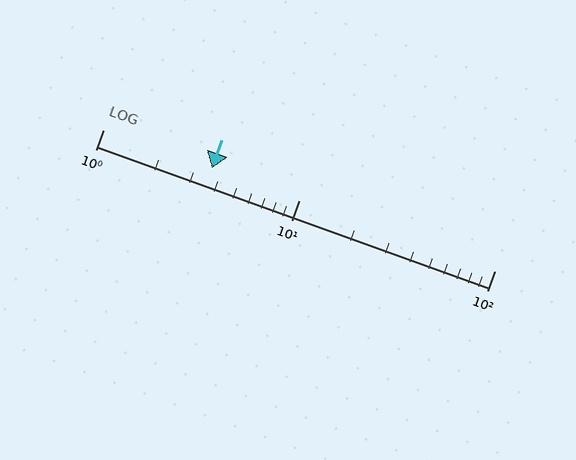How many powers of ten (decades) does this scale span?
The scale spans 2 decades, from 1 to 100.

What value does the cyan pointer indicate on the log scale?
The pointer indicates approximately 3.6.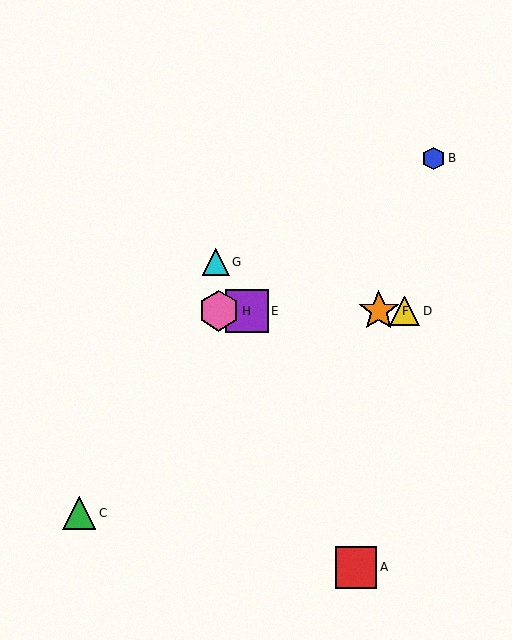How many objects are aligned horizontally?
4 objects (D, E, F, H) are aligned horizontally.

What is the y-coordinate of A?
Object A is at y≈567.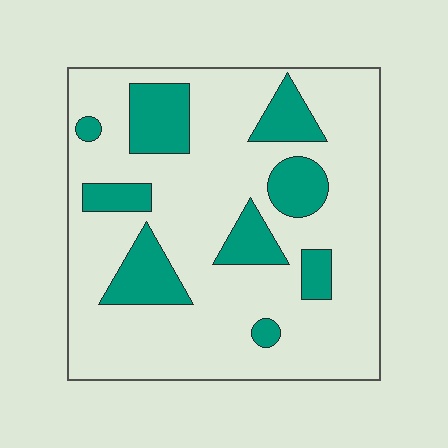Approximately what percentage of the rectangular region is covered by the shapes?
Approximately 20%.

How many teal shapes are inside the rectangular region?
9.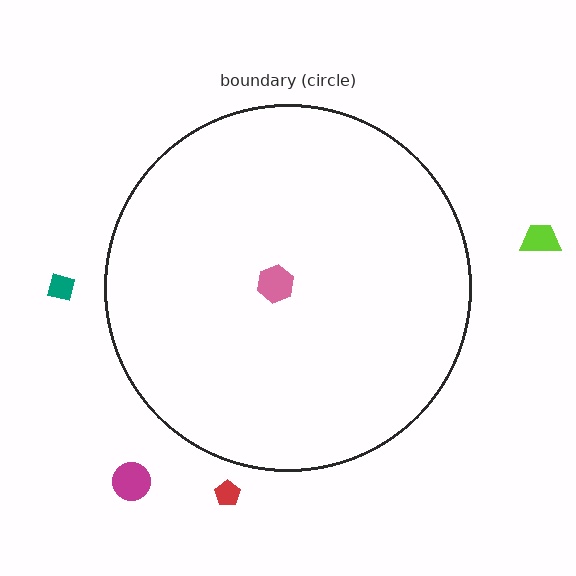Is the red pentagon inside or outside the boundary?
Outside.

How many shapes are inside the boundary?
1 inside, 4 outside.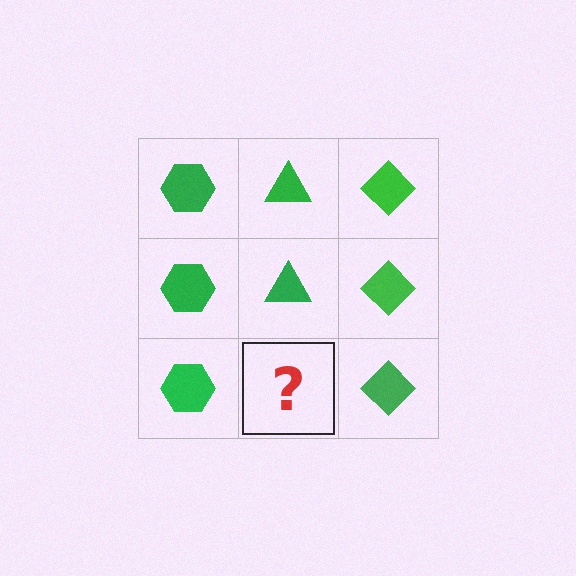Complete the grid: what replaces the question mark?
The question mark should be replaced with a green triangle.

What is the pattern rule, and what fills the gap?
The rule is that each column has a consistent shape. The gap should be filled with a green triangle.